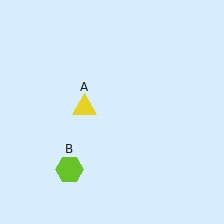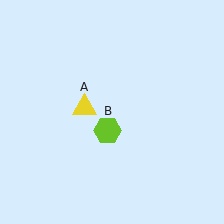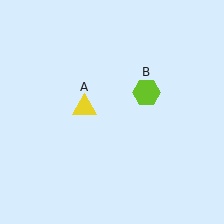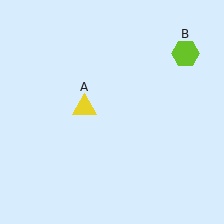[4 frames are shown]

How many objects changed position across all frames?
1 object changed position: lime hexagon (object B).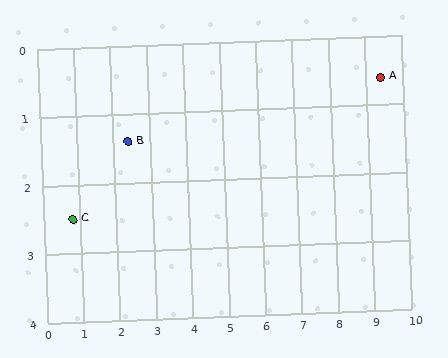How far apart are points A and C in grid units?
Points A and C are about 8.8 grid units apart.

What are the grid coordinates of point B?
Point B is at approximately (2.4, 1.4).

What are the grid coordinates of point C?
Point C is at approximately (0.8, 2.5).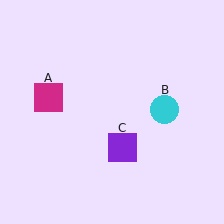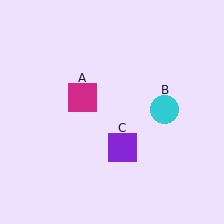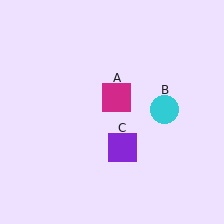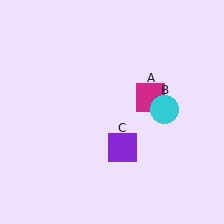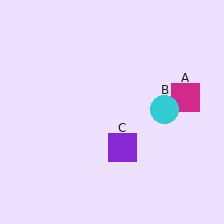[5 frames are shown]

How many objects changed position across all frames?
1 object changed position: magenta square (object A).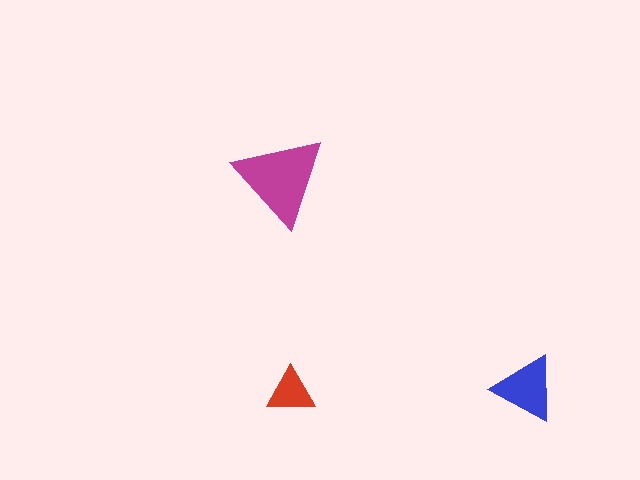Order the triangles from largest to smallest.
the magenta one, the blue one, the red one.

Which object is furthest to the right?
The blue triangle is rightmost.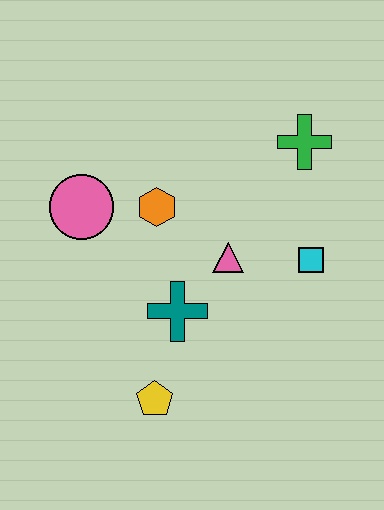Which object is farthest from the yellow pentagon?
The green cross is farthest from the yellow pentagon.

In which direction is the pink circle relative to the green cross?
The pink circle is to the left of the green cross.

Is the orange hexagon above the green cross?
No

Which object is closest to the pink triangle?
The teal cross is closest to the pink triangle.